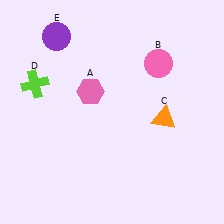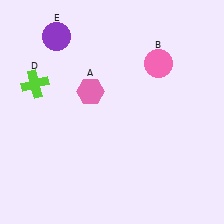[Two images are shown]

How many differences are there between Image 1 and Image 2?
There is 1 difference between the two images.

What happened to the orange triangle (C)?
The orange triangle (C) was removed in Image 2. It was in the bottom-right area of Image 1.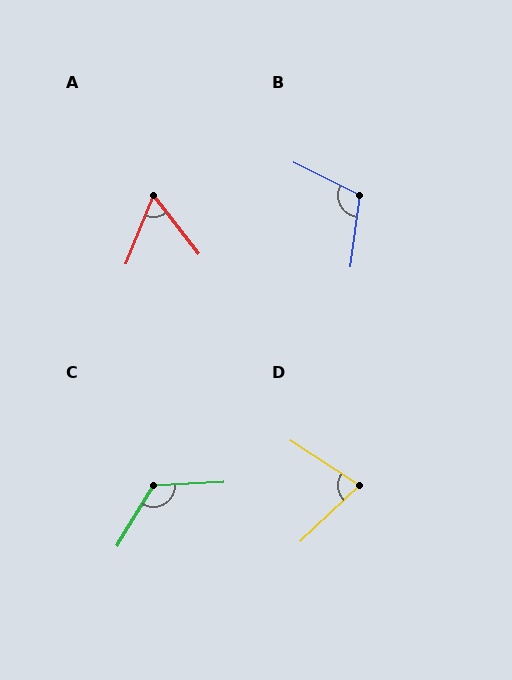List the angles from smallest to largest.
A (60°), D (77°), B (109°), C (123°).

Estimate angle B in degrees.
Approximately 109 degrees.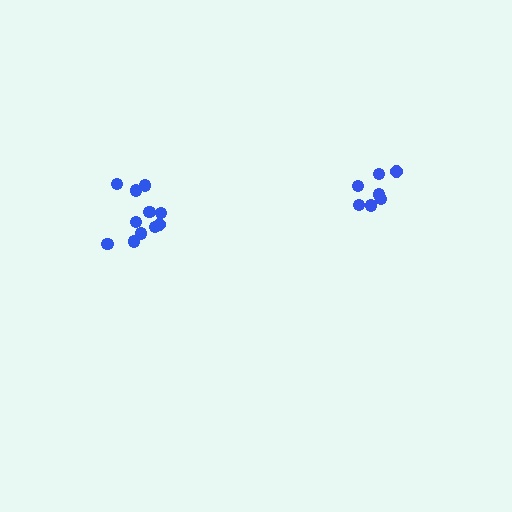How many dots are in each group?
Group 1: 7 dots, Group 2: 11 dots (18 total).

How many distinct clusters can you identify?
There are 2 distinct clusters.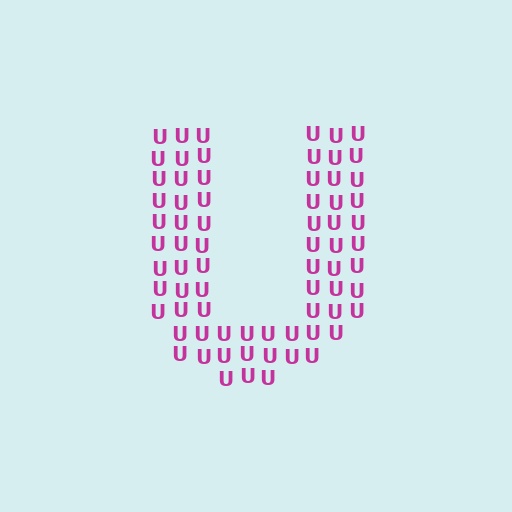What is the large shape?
The large shape is the letter U.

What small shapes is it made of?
It is made of small letter U's.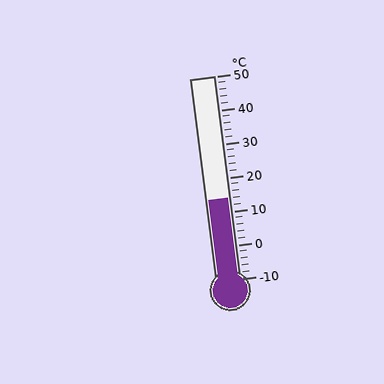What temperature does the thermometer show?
The thermometer shows approximately 14°C.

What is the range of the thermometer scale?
The thermometer scale ranges from -10°C to 50°C.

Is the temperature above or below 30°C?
The temperature is below 30°C.